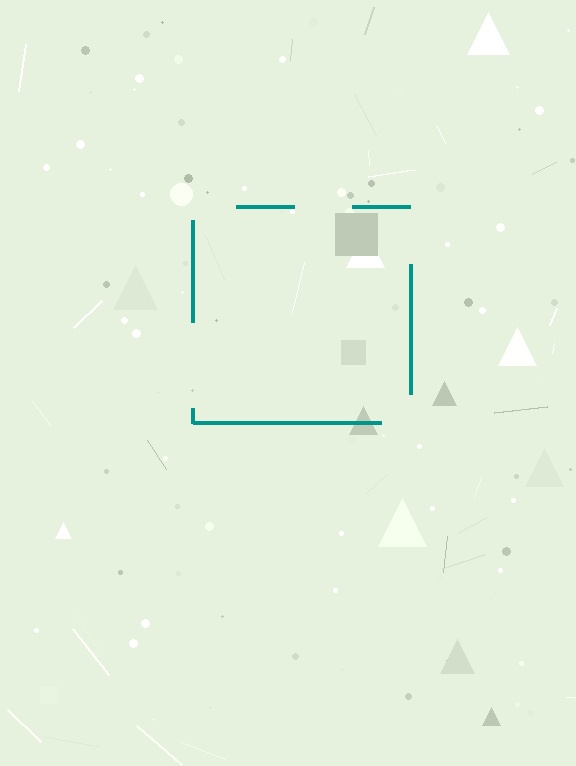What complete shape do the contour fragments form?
The contour fragments form a square.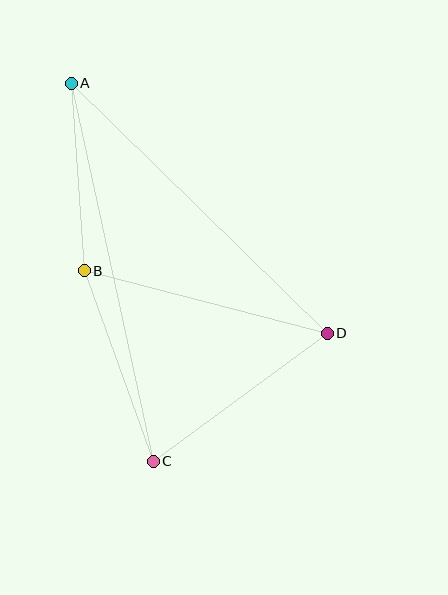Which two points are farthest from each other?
Points A and C are farthest from each other.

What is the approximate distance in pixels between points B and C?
The distance between B and C is approximately 203 pixels.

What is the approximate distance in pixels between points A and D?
The distance between A and D is approximately 358 pixels.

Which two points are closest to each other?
Points A and B are closest to each other.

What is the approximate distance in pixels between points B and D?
The distance between B and D is approximately 251 pixels.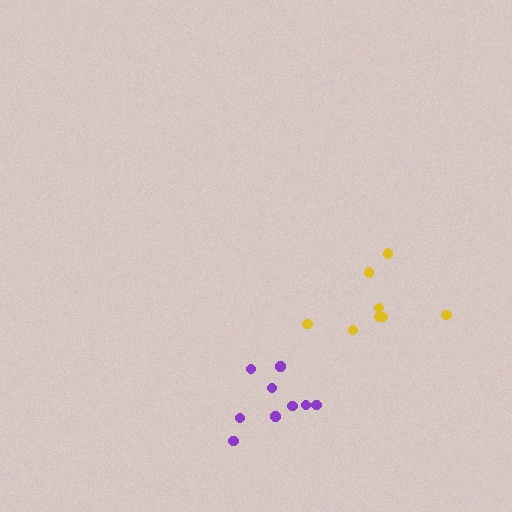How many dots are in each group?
Group 1: 8 dots, Group 2: 9 dots (17 total).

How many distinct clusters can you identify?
There are 2 distinct clusters.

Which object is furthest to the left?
The purple cluster is leftmost.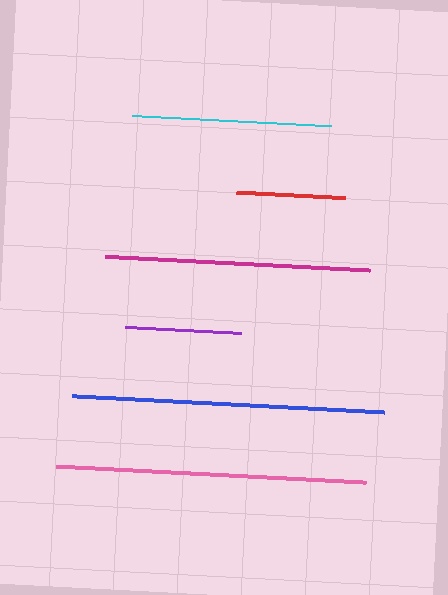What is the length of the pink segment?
The pink segment is approximately 310 pixels long.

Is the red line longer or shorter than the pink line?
The pink line is longer than the red line.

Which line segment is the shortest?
The red line is the shortest at approximately 109 pixels.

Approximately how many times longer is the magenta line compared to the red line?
The magenta line is approximately 2.4 times the length of the red line.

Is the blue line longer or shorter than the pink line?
The blue line is longer than the pink line.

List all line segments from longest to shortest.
From longest to shortest: blue, pink, magenta, cyan, purple, red.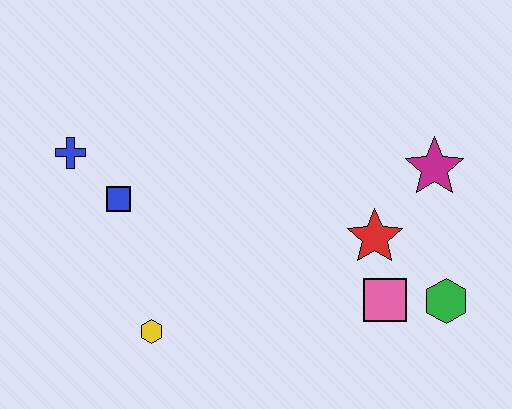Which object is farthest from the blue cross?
The green hexagon is farthest from the blue cross.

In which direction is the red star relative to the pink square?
The red star is above the pink square.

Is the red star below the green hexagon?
No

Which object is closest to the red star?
The pink square is closest to the red star.